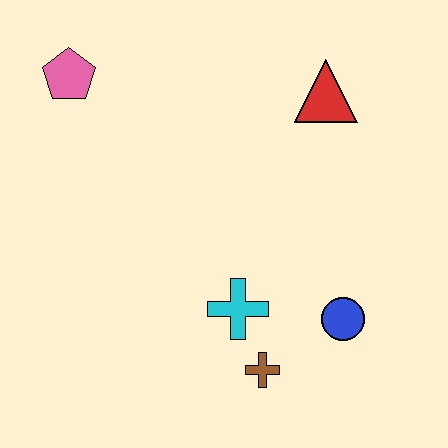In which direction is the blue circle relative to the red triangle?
The blue circle is below the red triangle.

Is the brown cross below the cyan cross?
Yes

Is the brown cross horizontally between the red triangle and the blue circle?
No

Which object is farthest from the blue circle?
The pink pentagon is farthest from the blue circle.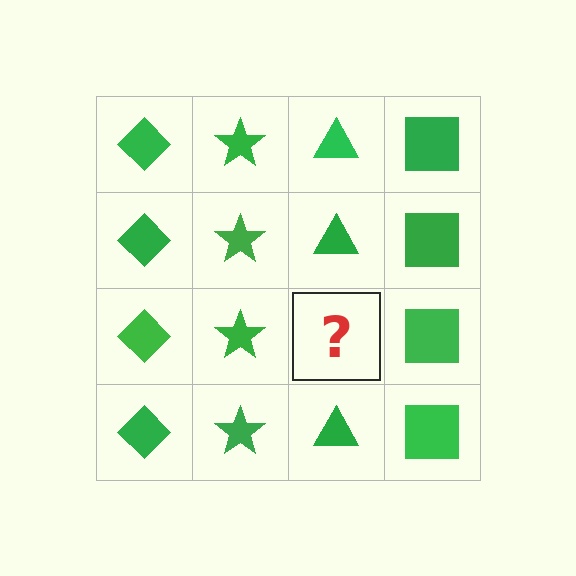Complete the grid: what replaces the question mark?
The question mark should be replaced with a green triangle.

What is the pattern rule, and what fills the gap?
The rule is that each column has a consistent shape. The gap should be filled with a green triangle.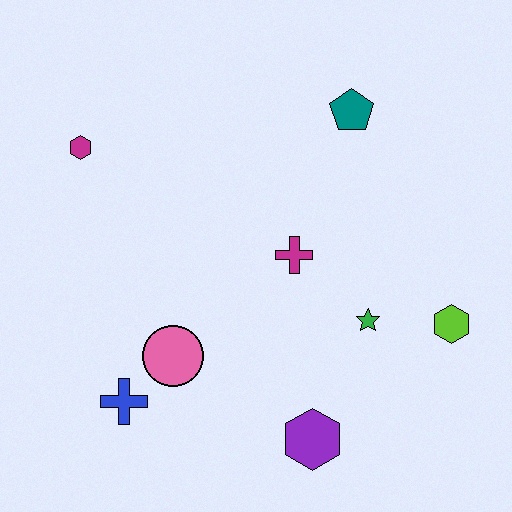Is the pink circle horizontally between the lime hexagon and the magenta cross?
No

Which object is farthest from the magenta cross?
The magenta hexagon is farthest from the magenta cross.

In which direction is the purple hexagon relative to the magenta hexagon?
The purple hexagon is below the magenta hexagon.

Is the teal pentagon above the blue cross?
Yes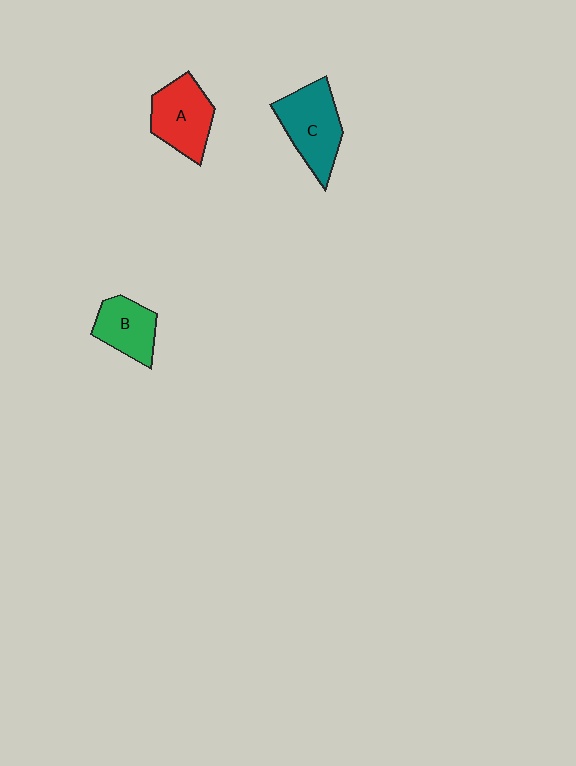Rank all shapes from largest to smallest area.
From largest to smallest: C (teal), A (red), B (green).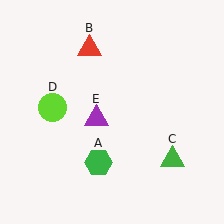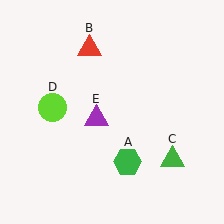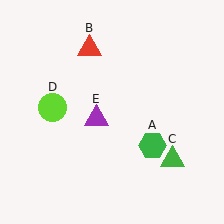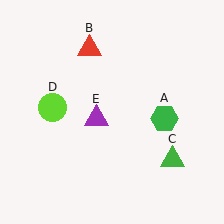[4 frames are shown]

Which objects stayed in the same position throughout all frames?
Red triangle (object B) and green triangle (object C) and lime circle (object D) and purple triangle (object E) remained stationary.